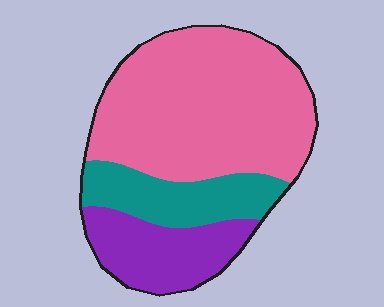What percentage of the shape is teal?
Teal covers roughly 20% of the shape.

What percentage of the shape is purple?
Purple covers about 20% of the shape.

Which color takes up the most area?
Pink, at roughly 60%.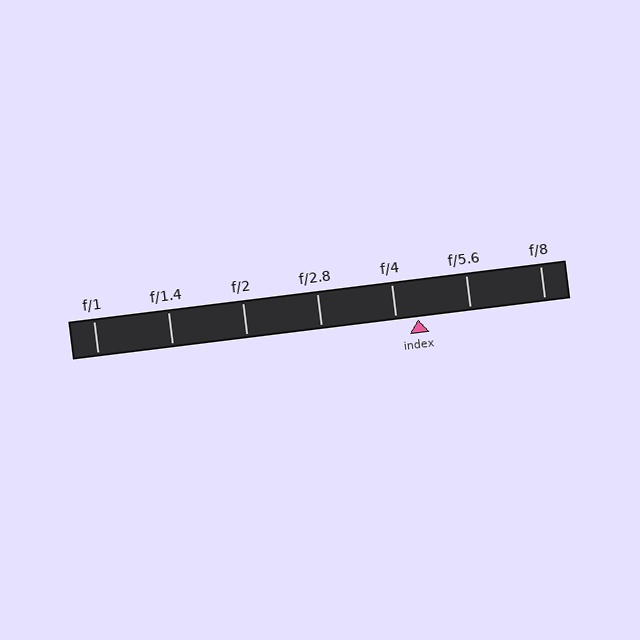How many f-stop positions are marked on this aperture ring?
There are 7 f-stop positions marked.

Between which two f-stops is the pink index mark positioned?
The index mark is between f/4 and f/5.6.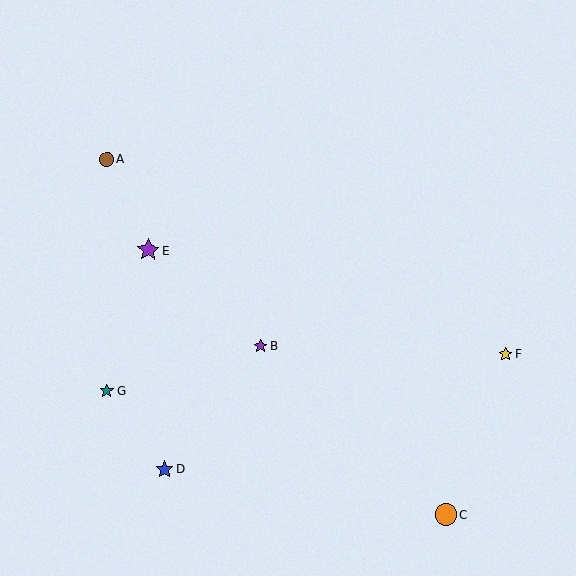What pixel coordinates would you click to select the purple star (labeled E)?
Click at (148, 250) to select the purple star E.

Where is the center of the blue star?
The center of the blue star is at (165, 469).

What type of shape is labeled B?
Shape B is a purple star.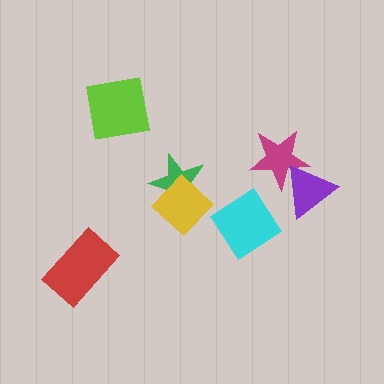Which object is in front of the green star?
The yellow diamond is in front of the green star.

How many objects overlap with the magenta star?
1 object overlaps with the magenta star.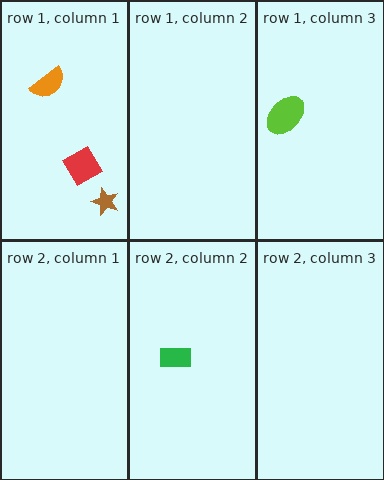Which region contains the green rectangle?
The row 2, column 2 region.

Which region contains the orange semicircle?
The row 1, column 1 region.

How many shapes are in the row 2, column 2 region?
1.